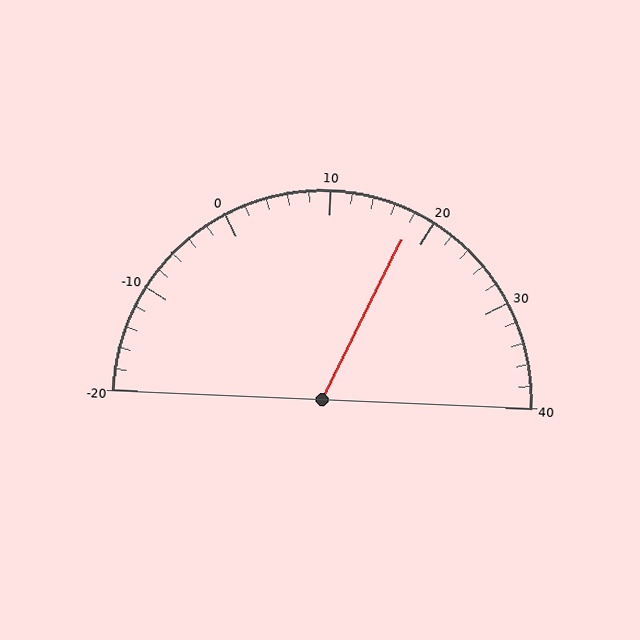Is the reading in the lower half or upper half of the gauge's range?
The reading is in the upper half of the range (-20 to 40).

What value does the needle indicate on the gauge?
The needle indicates approximately 18.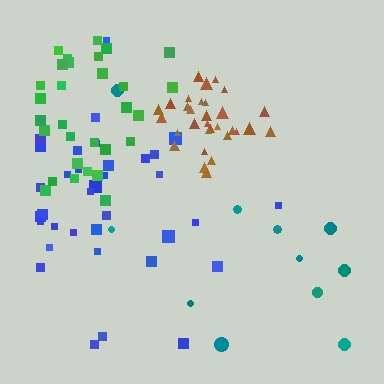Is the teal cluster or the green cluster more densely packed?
Green.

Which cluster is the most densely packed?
Brown.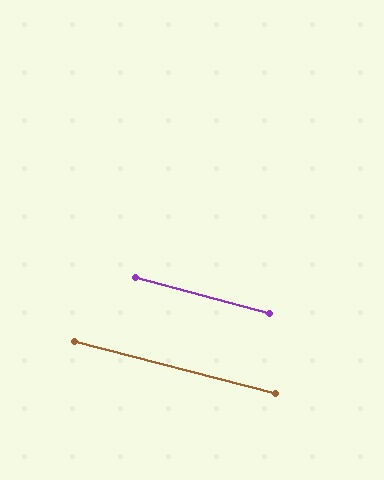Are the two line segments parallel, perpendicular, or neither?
Parallel — their directions differ by only 0.3°.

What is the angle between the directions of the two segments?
Approximately 0 degrees.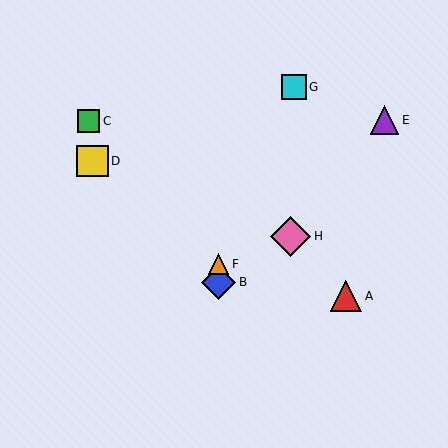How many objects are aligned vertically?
2 objects (B, F) are aligned vertically.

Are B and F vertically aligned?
Yes, both are at x≈218.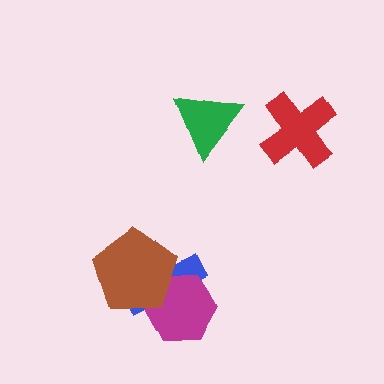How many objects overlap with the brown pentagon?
2 objects overlap with the brown pentagon.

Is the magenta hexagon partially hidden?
Yes, it is partially covered by another shape.